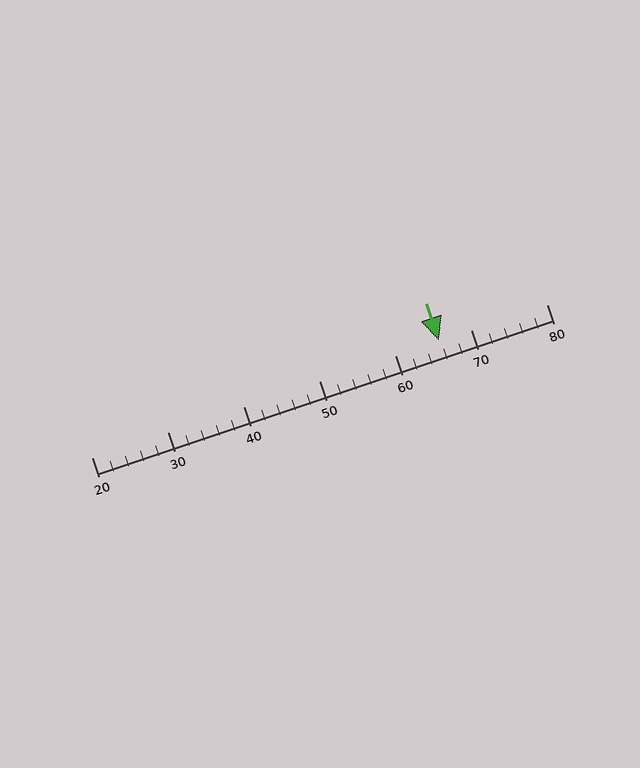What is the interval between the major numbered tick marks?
The major tick marks are spaced 10 units apart.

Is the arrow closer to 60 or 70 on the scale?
The arrow is closer to 70.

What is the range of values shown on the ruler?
The ruler shows values from 20 to 80.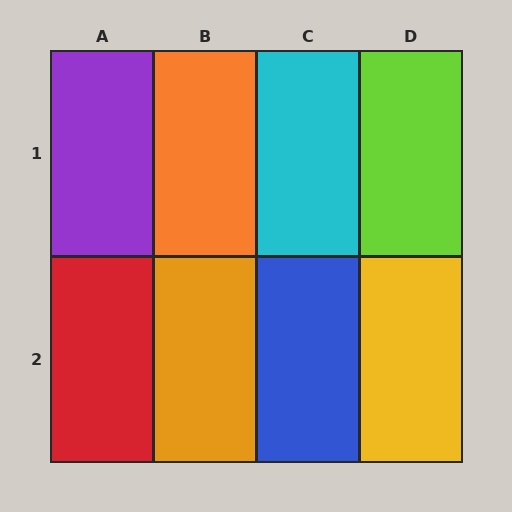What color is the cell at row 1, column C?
Cyan.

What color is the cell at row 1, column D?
Lime.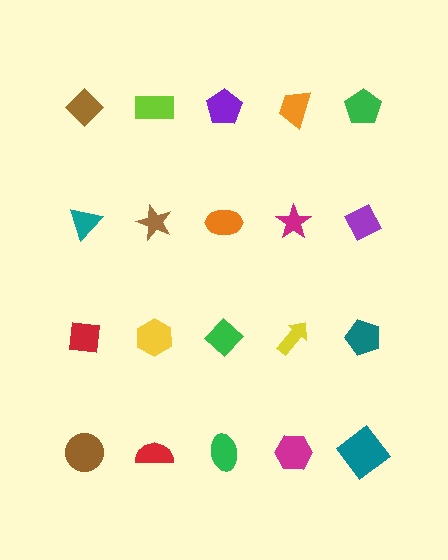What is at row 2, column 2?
A brown star.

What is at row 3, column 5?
A teal pentagon.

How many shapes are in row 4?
5 shapes.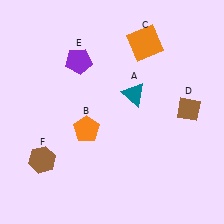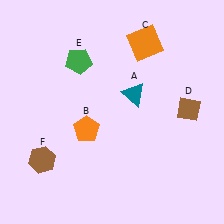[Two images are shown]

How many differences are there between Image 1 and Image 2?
There is 1 difference between the two images.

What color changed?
The pentagon (E) changed from purple in Image 1 to green in Image 2.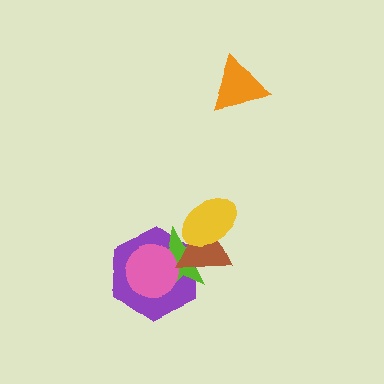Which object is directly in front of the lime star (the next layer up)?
The pink circle is directly in front of the lime star.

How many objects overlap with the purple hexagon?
3 objects overlap with the purple hexagon.